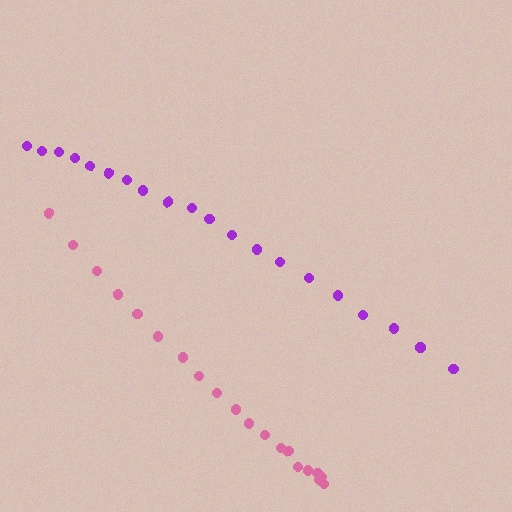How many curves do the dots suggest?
There are 2 distinct paths.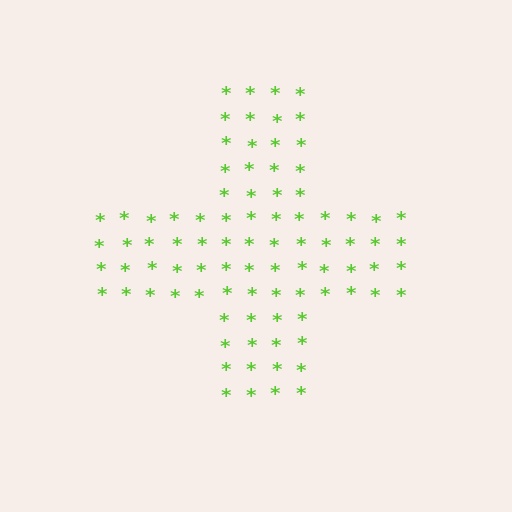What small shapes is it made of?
It is made of small asterisks.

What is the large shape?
The large shape is a cross.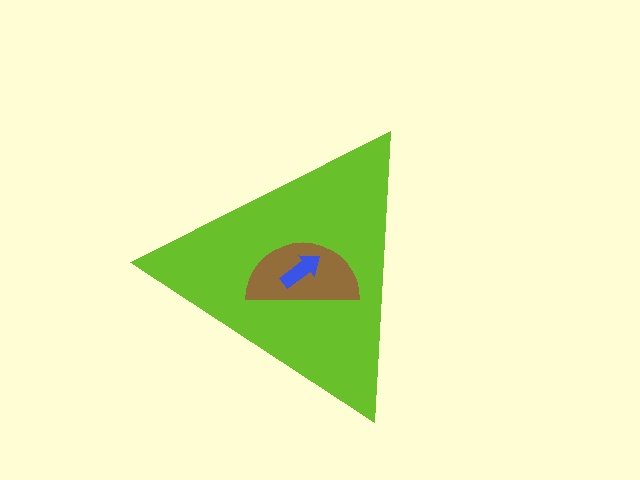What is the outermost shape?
The lime triangle.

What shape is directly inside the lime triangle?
The brown semicircle.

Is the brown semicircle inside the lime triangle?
Yes.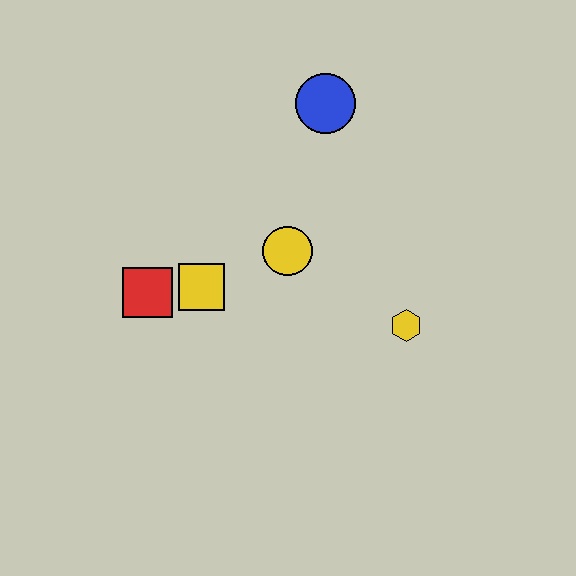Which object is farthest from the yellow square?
The blue circle is farthest from the yellow square.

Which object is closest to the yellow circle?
The yellow square is closest to the yellow circle.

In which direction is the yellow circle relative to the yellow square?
The yellow circle is to the right of the yellow square.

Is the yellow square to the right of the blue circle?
No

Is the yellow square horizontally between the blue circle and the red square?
Yes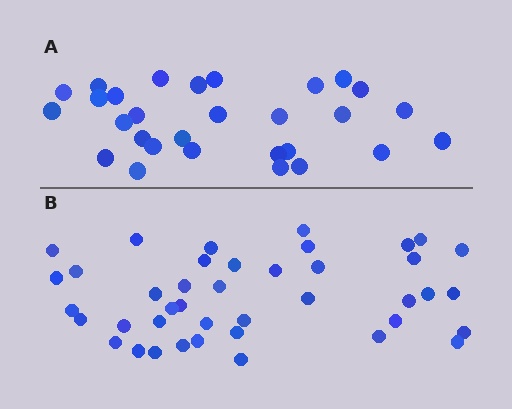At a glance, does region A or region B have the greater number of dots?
Region B (the bottom region) has more dots.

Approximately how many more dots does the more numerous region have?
Region B has roughly 12 or so more dots than region A.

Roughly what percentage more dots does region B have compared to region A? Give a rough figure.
About 40% more.